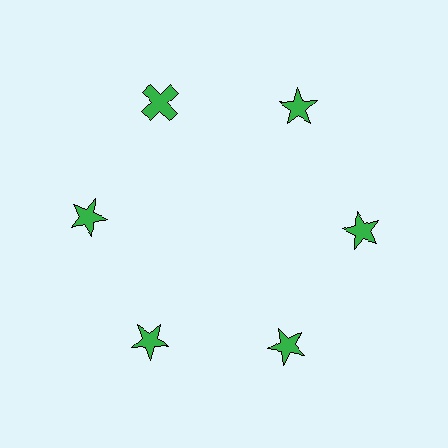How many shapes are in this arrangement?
There are 6 shapes arranged in a ring pattern.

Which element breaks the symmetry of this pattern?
The green cross at roughly the 11 o'clock position breaks the symmetry. All other shapes are green stars.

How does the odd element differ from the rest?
It has a different shape: cross instead of star.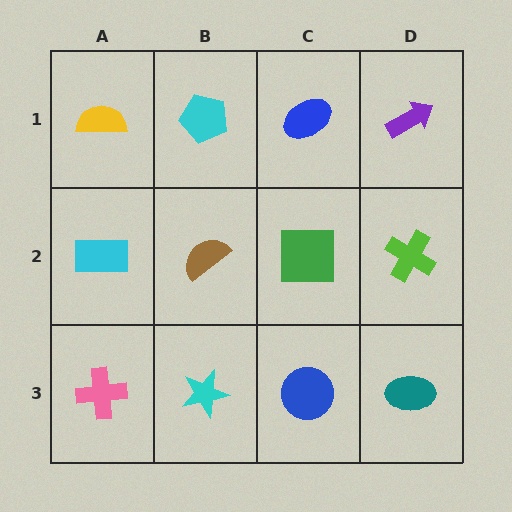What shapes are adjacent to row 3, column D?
A lime cross (row 2, column D), a blue circle (row 3, column C).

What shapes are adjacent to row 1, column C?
A green square (row 2, column C), a cyan pentagon (row 1, column B), a purple arrow (row 1, column D).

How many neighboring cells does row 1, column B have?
3.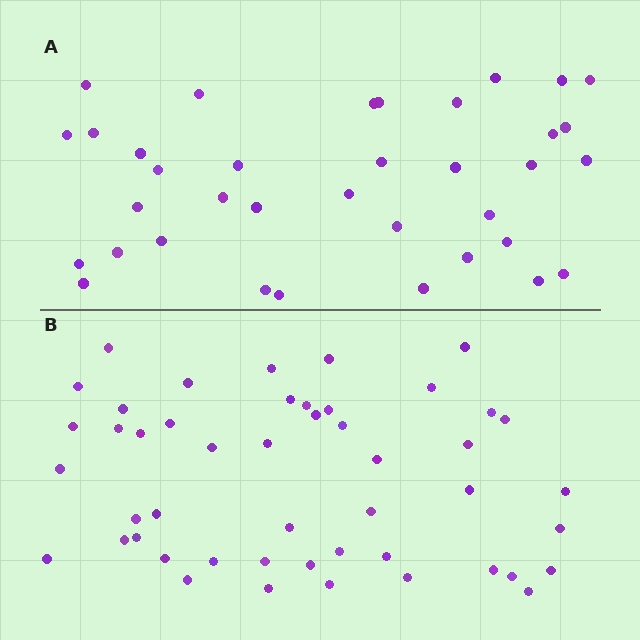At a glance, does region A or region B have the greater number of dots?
Region B (the bottom region) has more dots.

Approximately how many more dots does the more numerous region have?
Region B has roughly 12 or so more dots than region A.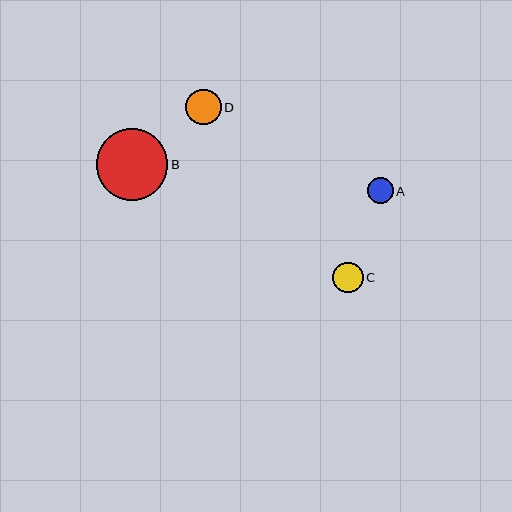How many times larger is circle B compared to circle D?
Circle B is approximately 2.0 times the size of circle D.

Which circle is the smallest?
Circle A is the smallest with a size of approximately 26 pixels.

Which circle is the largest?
Circle B is the largest with a size of approximately 72 pixels.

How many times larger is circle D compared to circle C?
Circle D is approximately 1.1 times the size of circle C.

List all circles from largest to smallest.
From largest to smallest: B, D, C, A.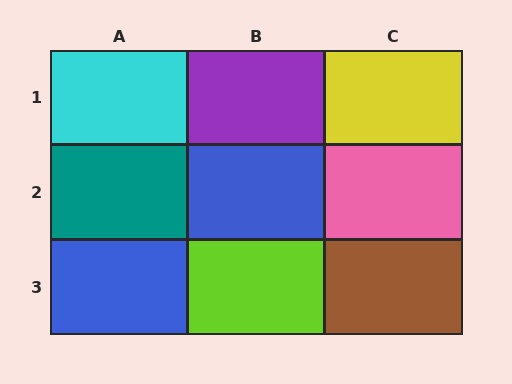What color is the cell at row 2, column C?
Pink.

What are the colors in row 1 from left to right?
Cyan, purple, yellow.